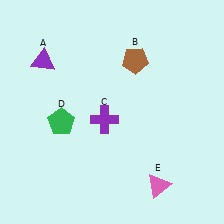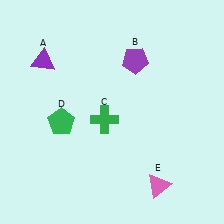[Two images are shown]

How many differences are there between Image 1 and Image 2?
There are 2 differences between the two images.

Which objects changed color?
B changed from brown to purple. C changed from purple to green.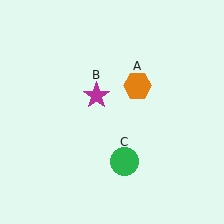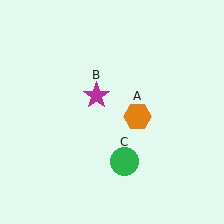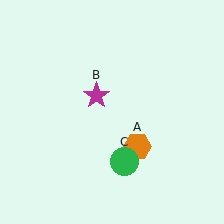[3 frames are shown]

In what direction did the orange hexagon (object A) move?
The orange hexagon (object A) moved down.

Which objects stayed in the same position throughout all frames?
Magenta star (object B) and green circle (object C) remained stationary.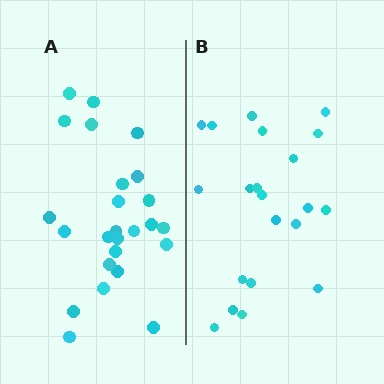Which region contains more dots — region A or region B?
Region A (the left region) has more dots.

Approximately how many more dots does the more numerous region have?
Region A has about 4 more dots than region B.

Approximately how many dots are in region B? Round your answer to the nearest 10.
About 20 dots. (The exact count is 21, which rounds to 20.)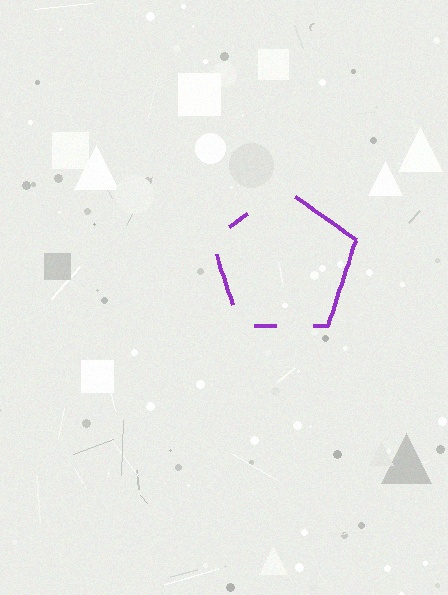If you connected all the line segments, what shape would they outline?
They would outline a pentagon.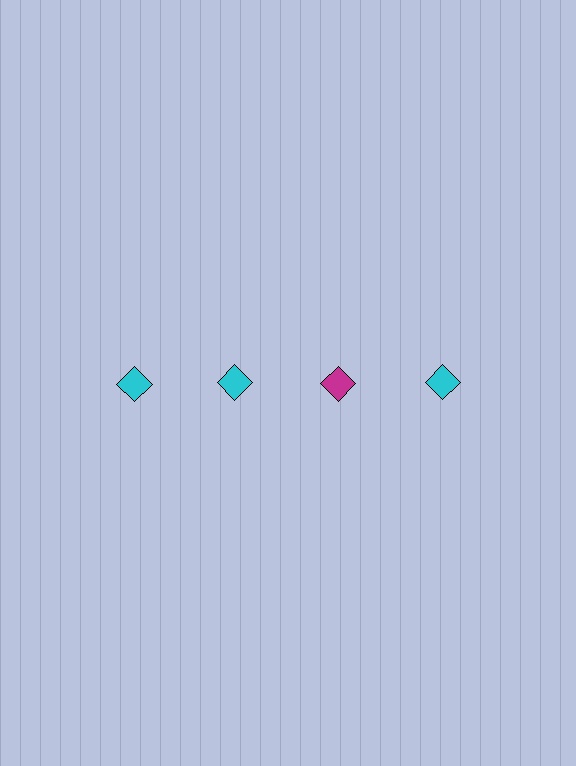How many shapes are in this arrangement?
There are 4 shapes arranged in a grid pattern.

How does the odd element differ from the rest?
It has a different color: magenta instead of cyan.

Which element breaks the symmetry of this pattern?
The magenta diamond in the top row, center column breaks the symmetry. All other shapes are cyan diamonds.